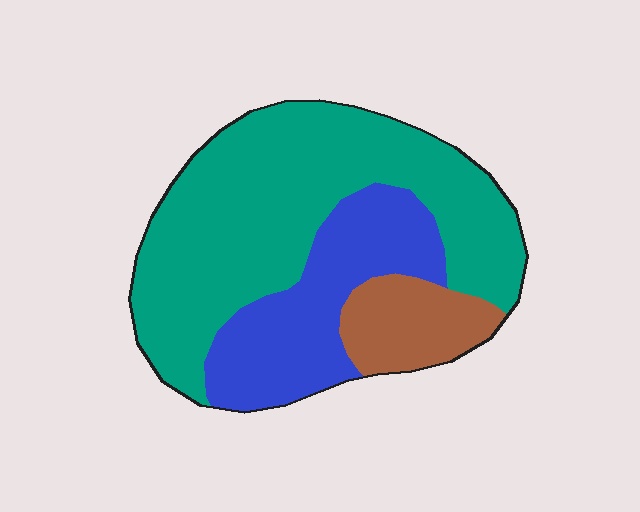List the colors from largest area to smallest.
From largest to smallest: teal, blue, brown.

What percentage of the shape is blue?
Blue covers 27% of the shape.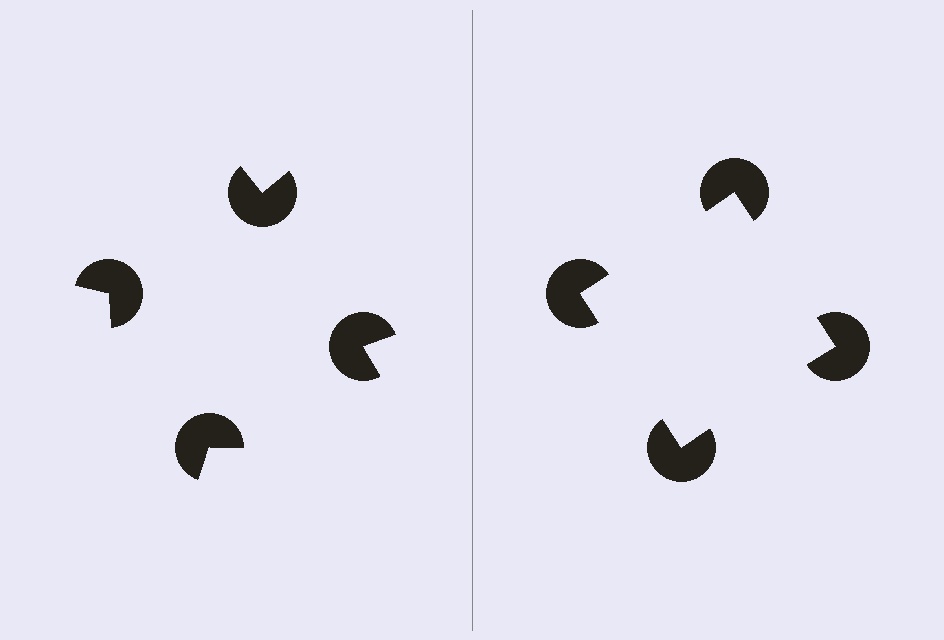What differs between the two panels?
The pac-man discs are positioned identically on both sides; only the wedge orientations differ. On the right they align to a square; on the left they are misaligned.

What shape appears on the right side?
An illusory square.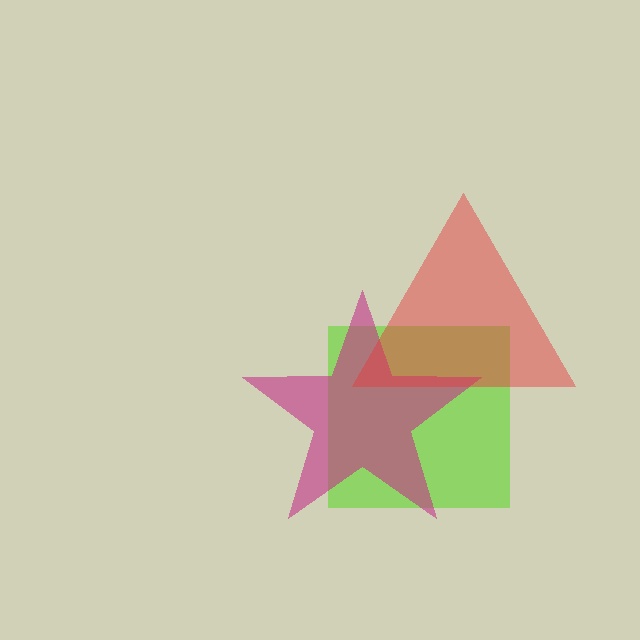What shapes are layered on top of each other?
The layered shapes are: a lime square, a magenta star, a red triangle.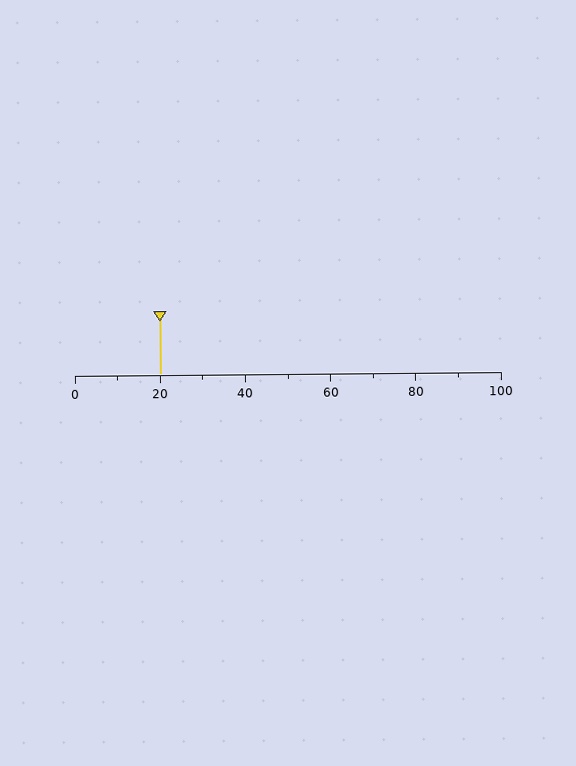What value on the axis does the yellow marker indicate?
The marker indicates approximately 20.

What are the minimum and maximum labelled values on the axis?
The axis runs from 0 to 100.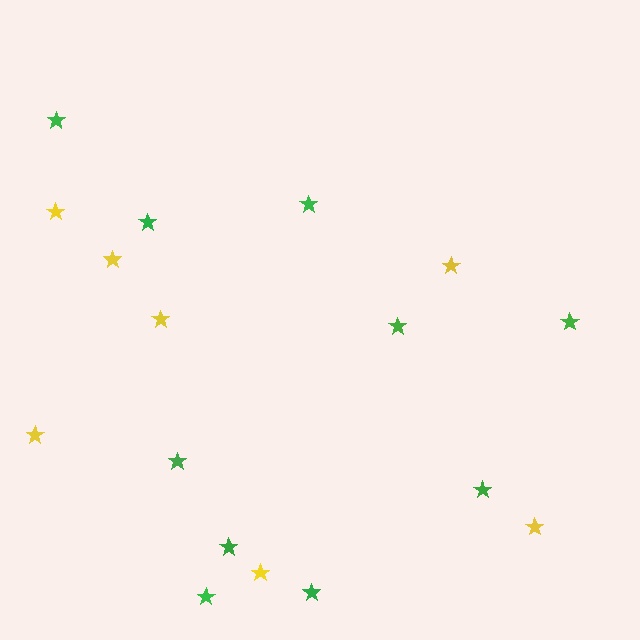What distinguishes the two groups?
There are 2 groups: one group of green stars (10) and one group of yellow stars (7).